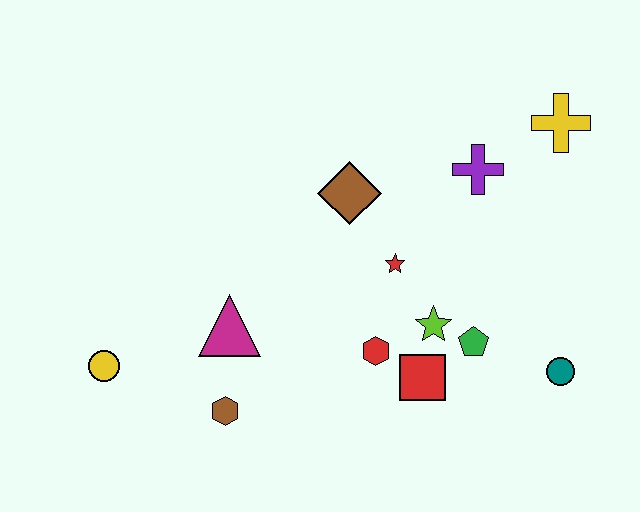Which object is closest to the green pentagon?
The lime star is closest to the green pentagon.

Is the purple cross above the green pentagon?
Yes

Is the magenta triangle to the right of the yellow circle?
Yes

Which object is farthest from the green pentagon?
The yellow circle is farthest from the green pentagon.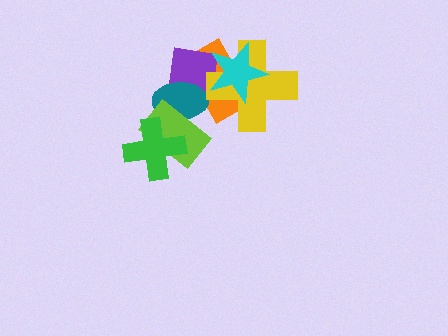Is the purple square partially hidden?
Yes, it is partially covered by another shape.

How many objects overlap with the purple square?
4 objects overlap with the purple square.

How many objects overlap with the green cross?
1 object overlaps with the green cross.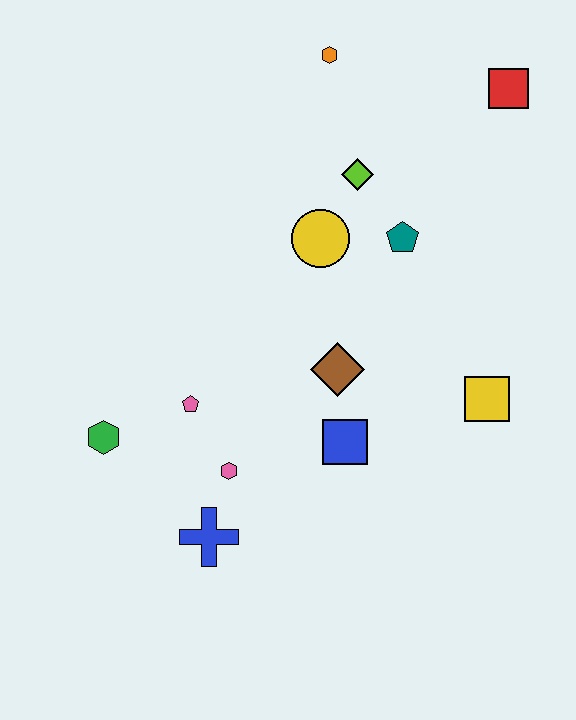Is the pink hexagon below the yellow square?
Yes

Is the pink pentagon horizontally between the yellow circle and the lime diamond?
No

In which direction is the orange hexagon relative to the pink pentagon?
The orange hexagon is above the pink pentagon.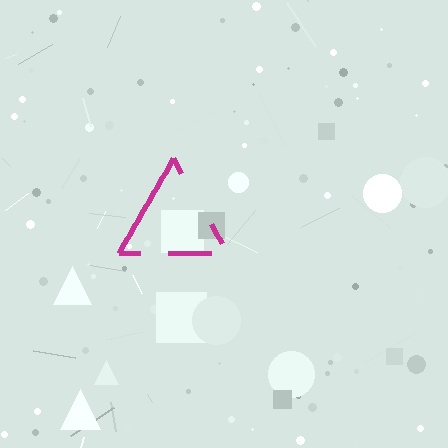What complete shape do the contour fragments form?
The contour fragments form a triangle.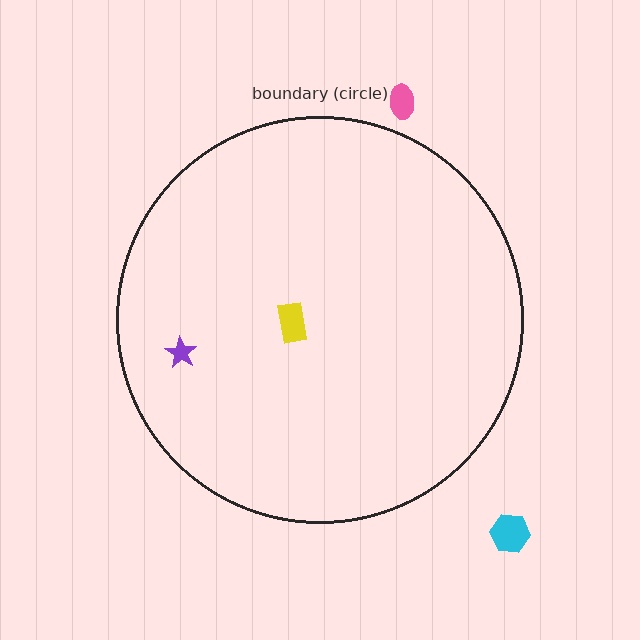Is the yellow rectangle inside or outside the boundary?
Inside.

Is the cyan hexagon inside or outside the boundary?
Outside.